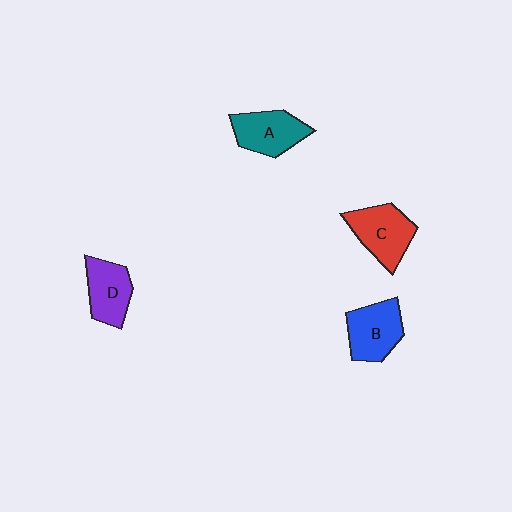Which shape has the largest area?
Shape C (red).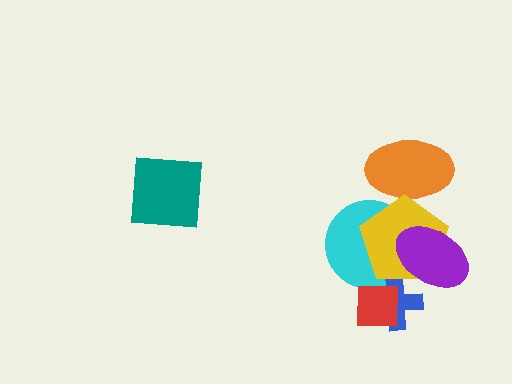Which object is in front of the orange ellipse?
The yellow pentagon is in front of the orange ellipse.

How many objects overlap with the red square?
2 objects overlap with the red square.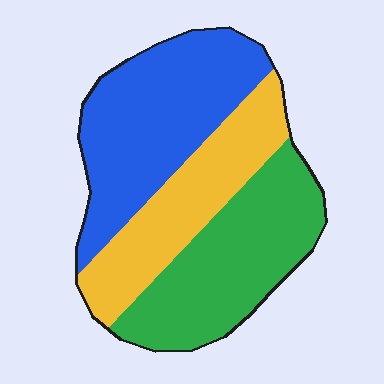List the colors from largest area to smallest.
From largest to smallest: blue, green, yellow.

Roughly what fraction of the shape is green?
Green takes up between a quarter and a half of the shape.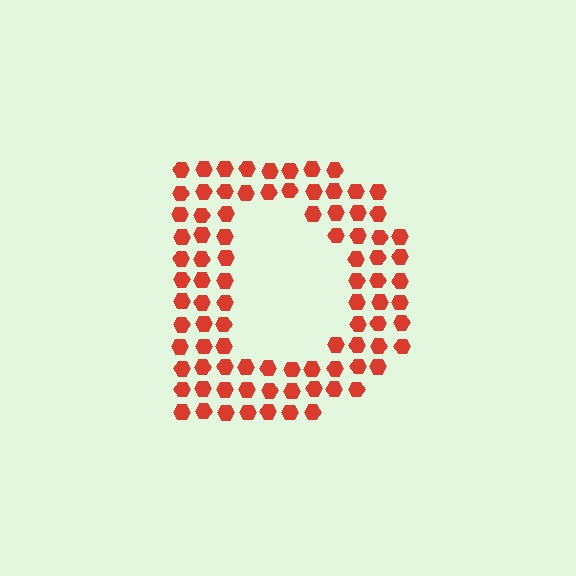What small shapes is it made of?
It is made of small hexagons.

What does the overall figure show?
The overall figure shows the letter D.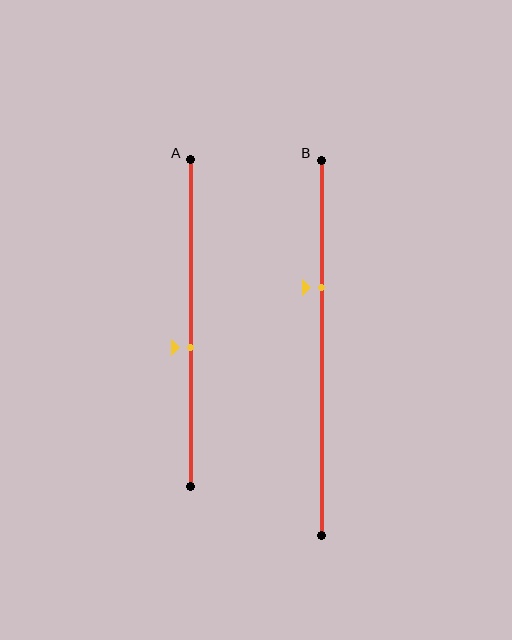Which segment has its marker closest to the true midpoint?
Segment A has its marker closest to the true midpoint.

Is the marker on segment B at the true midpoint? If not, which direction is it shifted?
No, the marker on segment B is shifted upward by about 16% of the segment length.